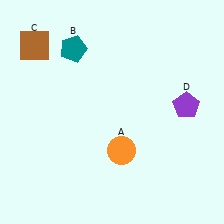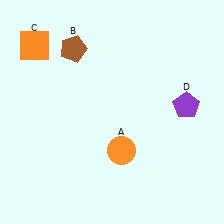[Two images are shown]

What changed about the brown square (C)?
In Image 1, C is brown. In Image 2, it changed to orange.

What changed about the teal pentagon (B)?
In Image 1, B is teal. In Image 2, it changed to brown.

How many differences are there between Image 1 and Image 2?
There are 2 differences between the two images.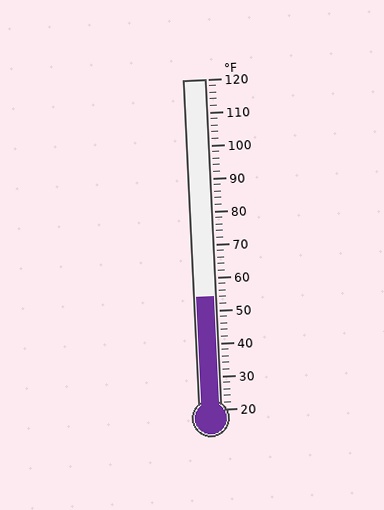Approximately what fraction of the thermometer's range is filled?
The thermometer is filled to approximately 35% of its range.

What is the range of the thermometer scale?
The thermometer scale ranges from 20°F to 120°F.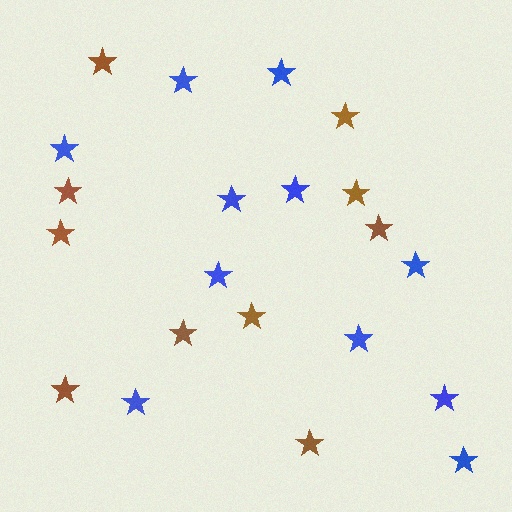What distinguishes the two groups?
There are 2 groups: one group of blue stars (11) and one group of brown stars (10).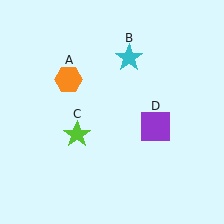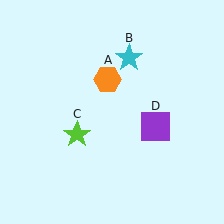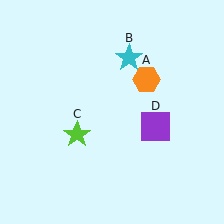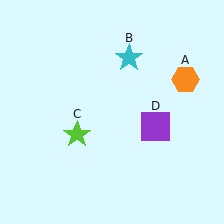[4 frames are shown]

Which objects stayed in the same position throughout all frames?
Cyan star (object B) and lime star (object C) and purple square (object D) remained stationary.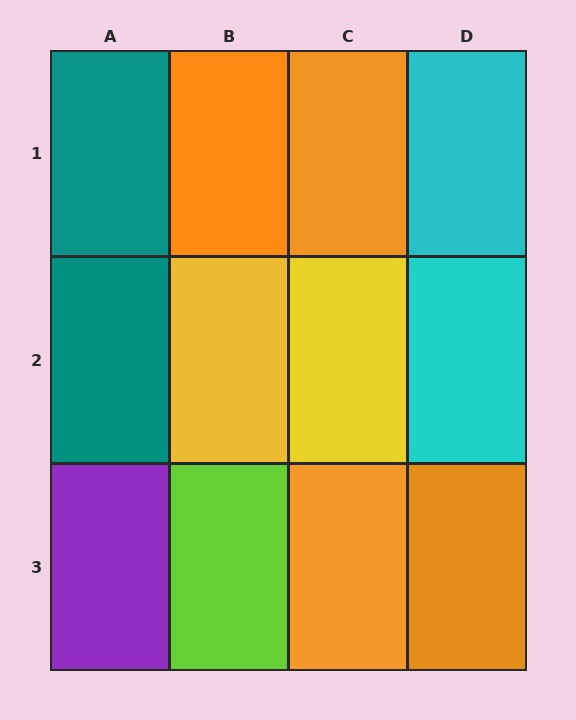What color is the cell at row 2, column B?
Yellow.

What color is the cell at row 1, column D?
Cyan.